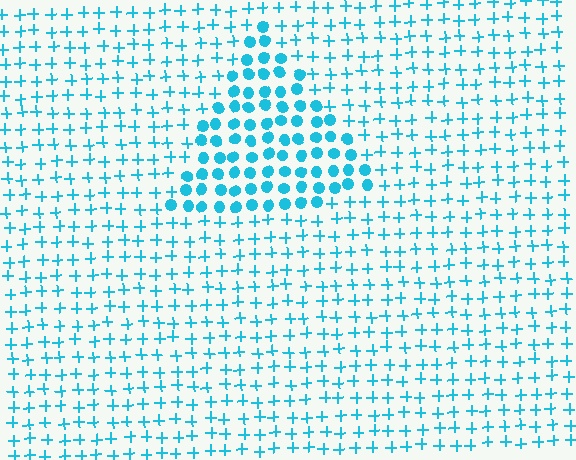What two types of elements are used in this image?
The image uses circles inside the triangle region and plus signs outside it.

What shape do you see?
I see a triangle.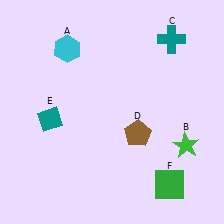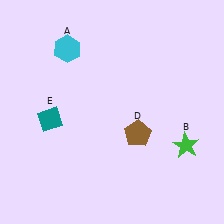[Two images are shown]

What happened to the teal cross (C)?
The teal cross (C) was removed in Image 2. It was in the top-right area of Image 1.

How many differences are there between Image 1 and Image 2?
There are 2 differences between the two images.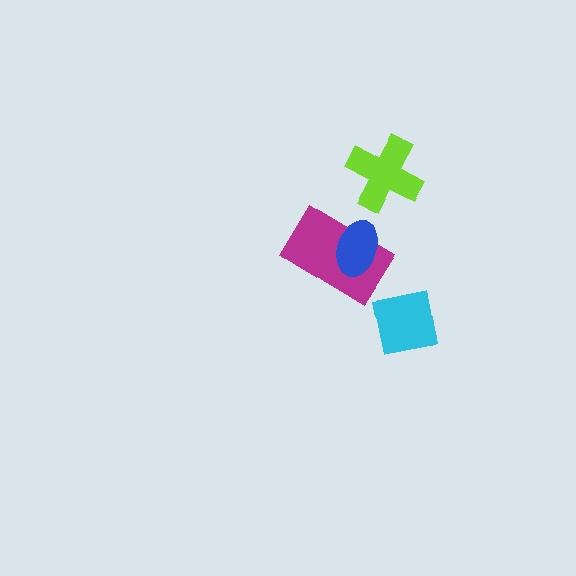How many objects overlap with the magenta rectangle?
1 object overlaps with the magenta rectangle.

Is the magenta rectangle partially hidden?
Yes, it is partially covered by another shape.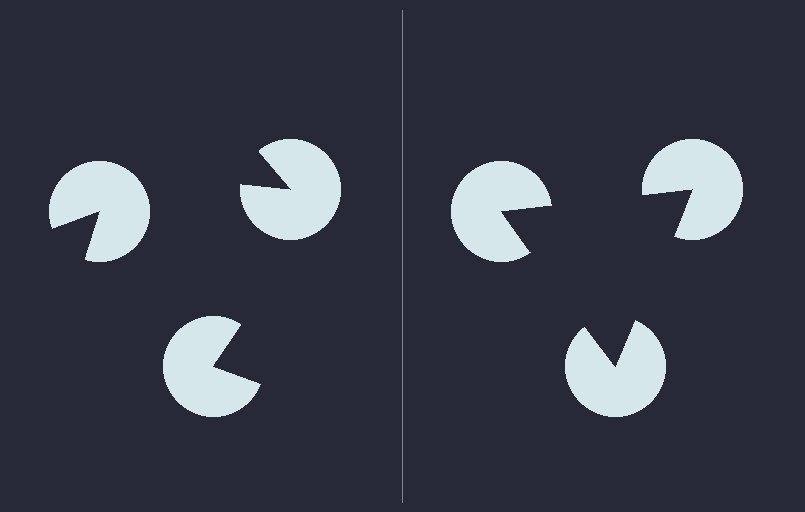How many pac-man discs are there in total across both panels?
6 — 3 on each side.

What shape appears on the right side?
An illusory triangle.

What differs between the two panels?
The pac-man discs are positioned identically on both sides; only the wedge orientations differ. On the right they align to a triangle; on the left they are misaligned.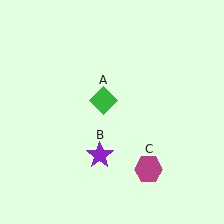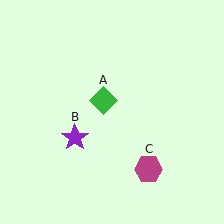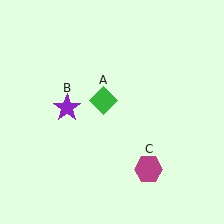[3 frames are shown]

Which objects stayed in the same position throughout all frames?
Green diamond (object A) and magenta hexagon (object C) remained stationary.